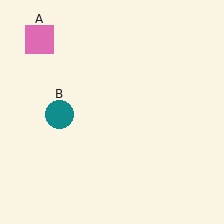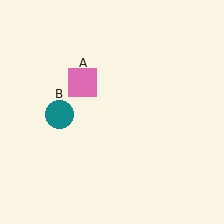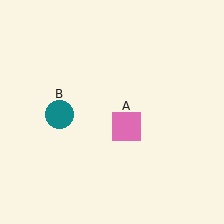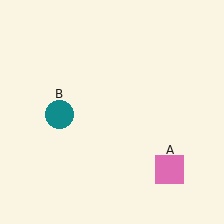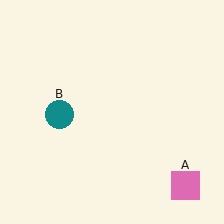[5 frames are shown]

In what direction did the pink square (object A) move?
The pink square (object A) moved down and to the right.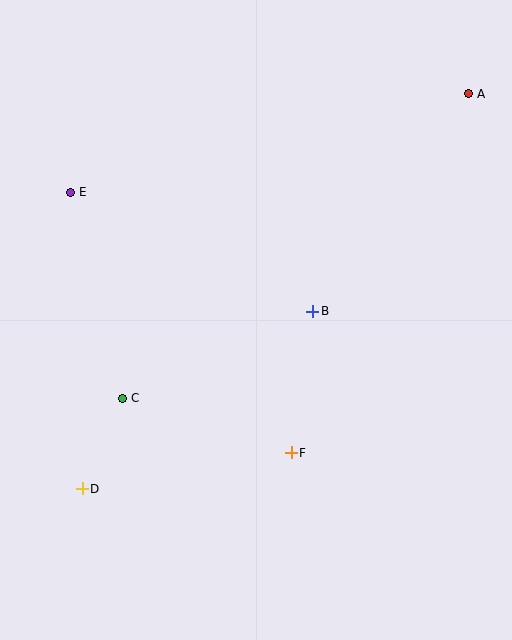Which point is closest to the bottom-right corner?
Point F is closest to the bottom-right corner.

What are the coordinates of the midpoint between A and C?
The midpoint between A and C is at (296, 246).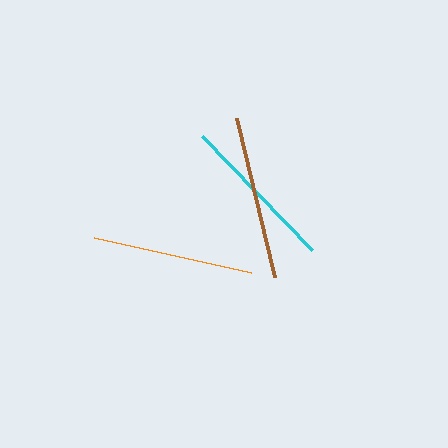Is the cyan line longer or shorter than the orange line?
The orange line is longer than the cyan line.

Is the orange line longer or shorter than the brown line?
The brown line is longer than the orange line.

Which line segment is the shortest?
The cyan line is the shortest at approximately 158 pixels.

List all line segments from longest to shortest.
From longest to shortest: brown, orange, cyan.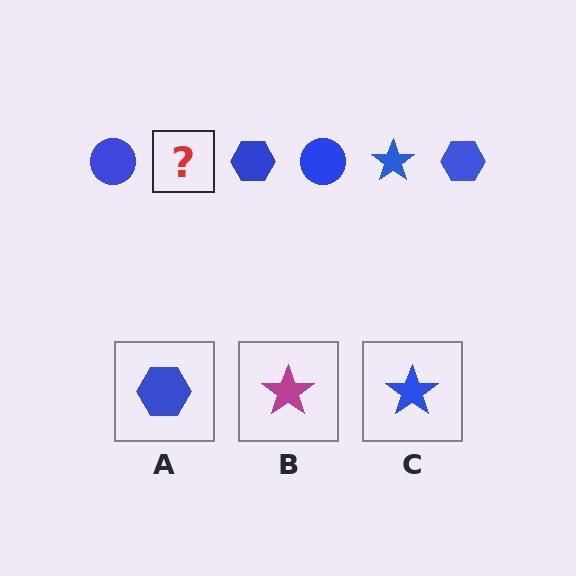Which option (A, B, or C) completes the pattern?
C.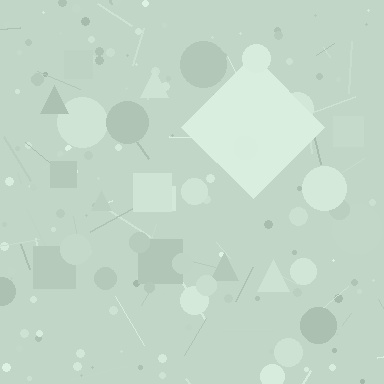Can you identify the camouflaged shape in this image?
The camouflaged shape is a diamond.